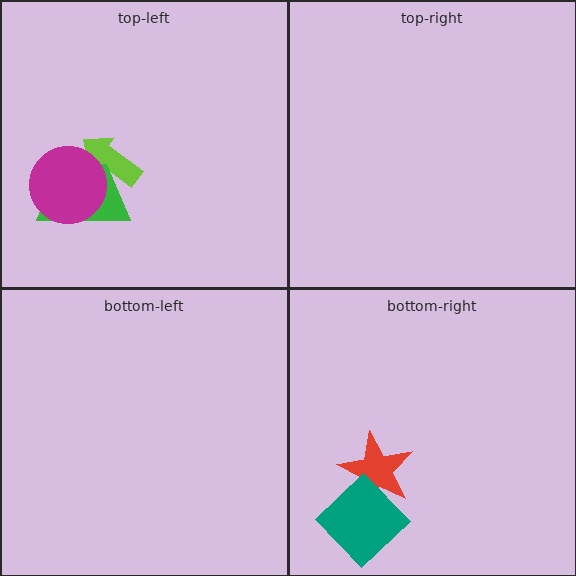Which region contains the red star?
The bottom-right region.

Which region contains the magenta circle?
The top-left region.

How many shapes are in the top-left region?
3.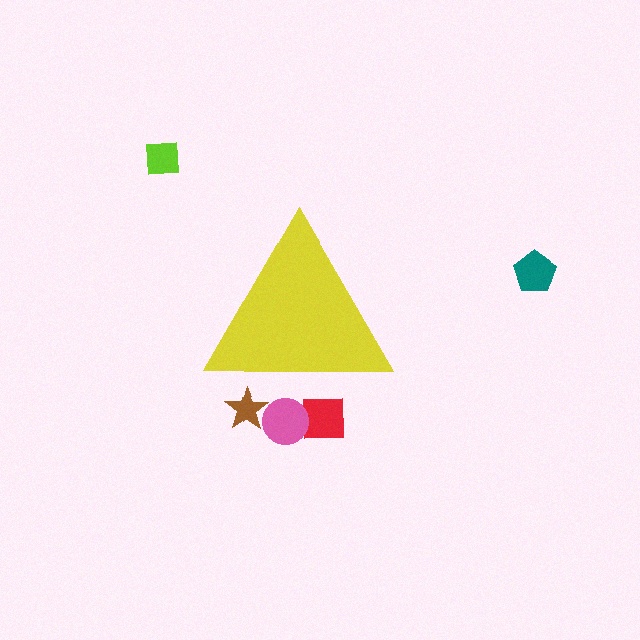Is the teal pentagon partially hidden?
No, the teal pentagon is fully visible.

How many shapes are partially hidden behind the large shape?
3 shapes are partially hidden.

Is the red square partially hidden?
Yes, the red square is partially hidden behind the yellow triangle.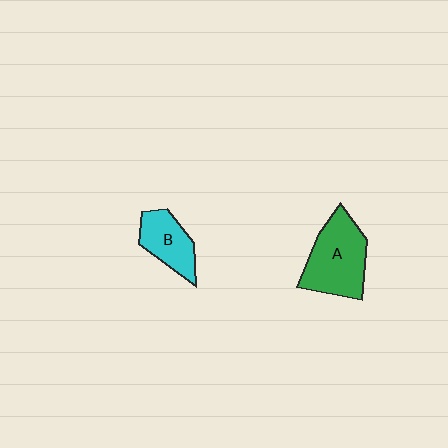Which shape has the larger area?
Shape A (green).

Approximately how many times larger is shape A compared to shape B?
Approximately 1.6 times.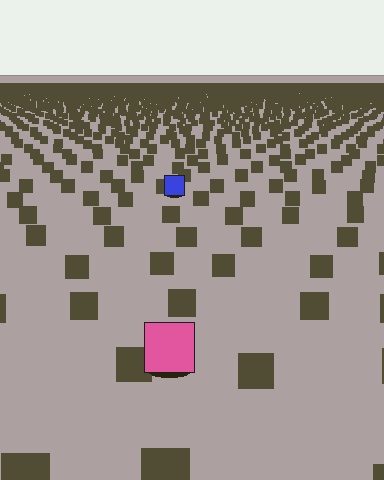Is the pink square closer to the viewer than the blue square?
Yes. The pink square is closer — you can tell from the texture gradient: the ground texture is coarser near it.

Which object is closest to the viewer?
The pink square is closest. The texture marks near it are larger and more spread out.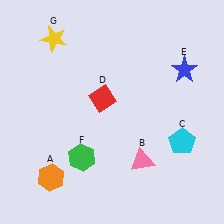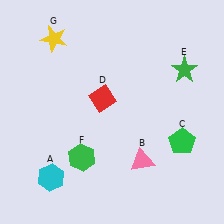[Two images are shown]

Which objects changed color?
A changed from orange to cyan. C changed from cyan to green. E changed from blue to green.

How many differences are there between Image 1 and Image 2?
There are 3 differences between the two images.